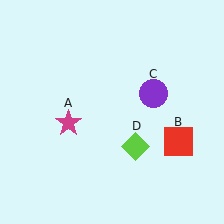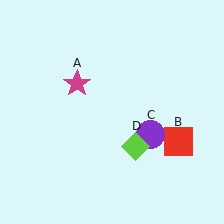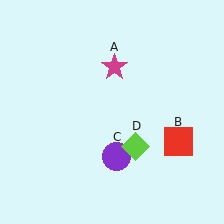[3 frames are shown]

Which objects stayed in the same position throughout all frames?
Red square (object B) and lime diamond (object D) remained stationary.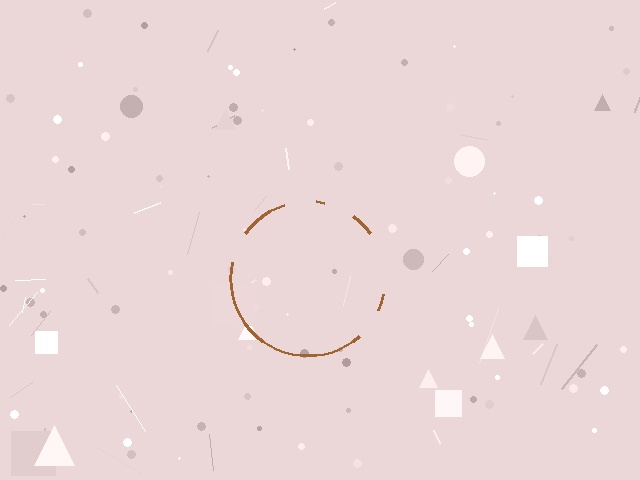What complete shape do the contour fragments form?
The contour fragments form a circle.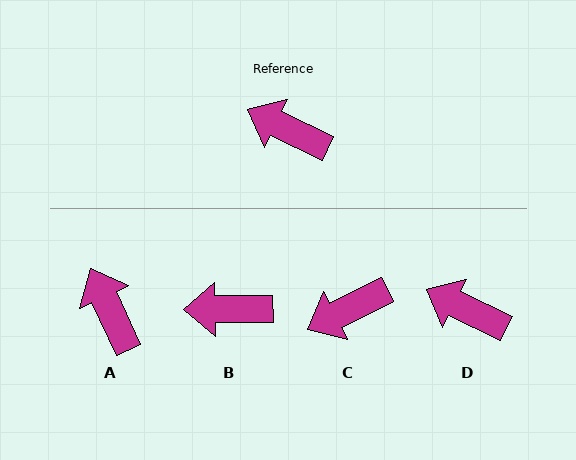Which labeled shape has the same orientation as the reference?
D.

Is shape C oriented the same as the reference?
No, it is off by about 53 degrees.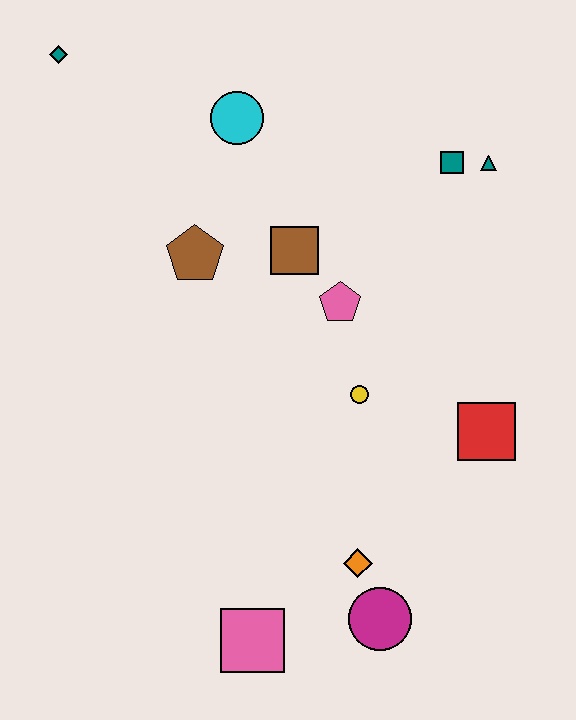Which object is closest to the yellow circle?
The pink pentagon is closest to the yellow circle.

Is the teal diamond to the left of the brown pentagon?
Yes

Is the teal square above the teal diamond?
No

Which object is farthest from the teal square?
The pink square is farthest from the teal square.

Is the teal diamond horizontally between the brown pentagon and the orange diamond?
No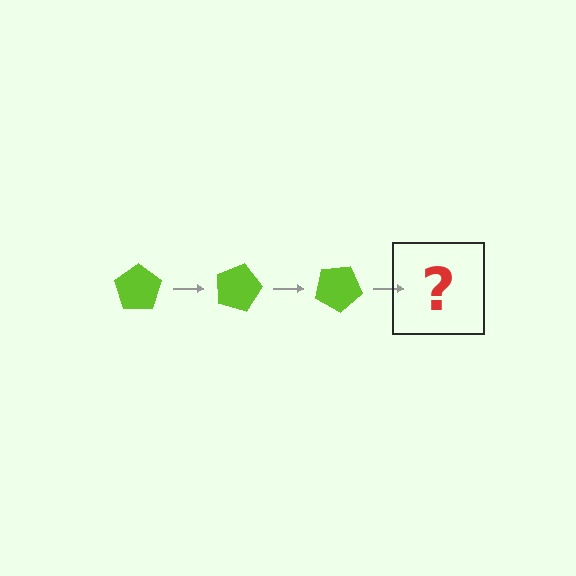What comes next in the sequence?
The next element should be a lime pentagon rotated 45 degrees.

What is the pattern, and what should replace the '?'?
The pattern is that the pentagon rotates 15 degrees each step. The '?' should be a lime pentagon rotated 45 degrees.